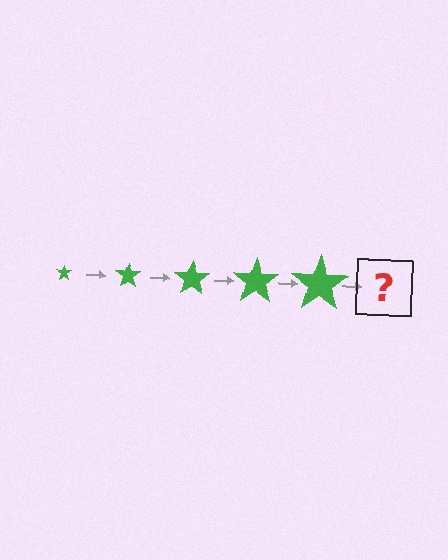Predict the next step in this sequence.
The next step is a green star, larger than the previous one.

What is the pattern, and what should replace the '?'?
The pattern is that the star gets progressively larger each step. The '?' should be a green star, larger than the previous one.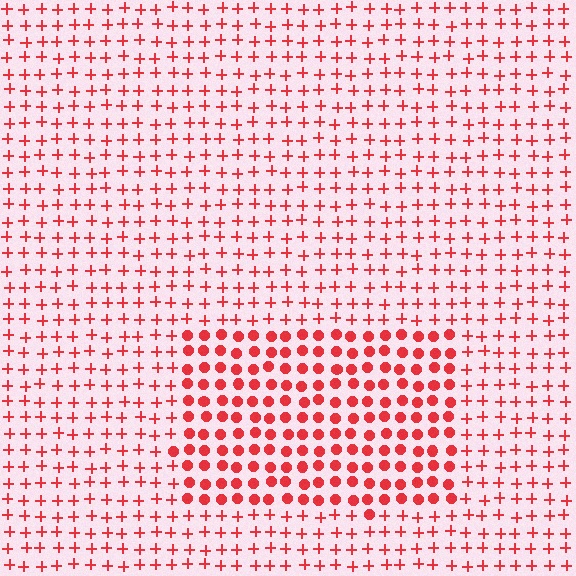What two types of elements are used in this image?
The image uses circles inside the rectangle region and plus signs outside it.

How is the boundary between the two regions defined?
The boundary is defined by a change in element shape: circles inside vs. plus signs outside. All elements share the same color and spacing.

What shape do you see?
I see a rectangle.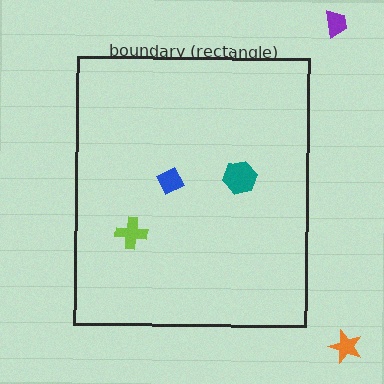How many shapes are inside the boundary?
3 inside, 2 outside.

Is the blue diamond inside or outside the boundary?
Inside.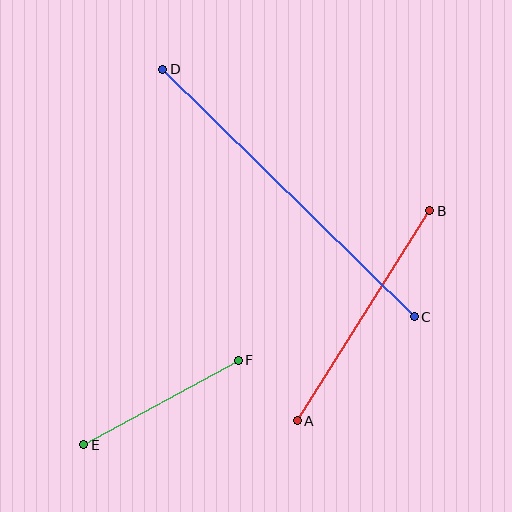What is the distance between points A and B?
The distance is approximately 248 pixels.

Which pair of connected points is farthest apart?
Points C and D are farthest apart.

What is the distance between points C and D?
The distance is approximately 353 pixels.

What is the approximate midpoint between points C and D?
The midpoint is at approximately (288, 193) pixels.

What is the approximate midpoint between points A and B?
The midpoint is at approximately (363, 316) pixels.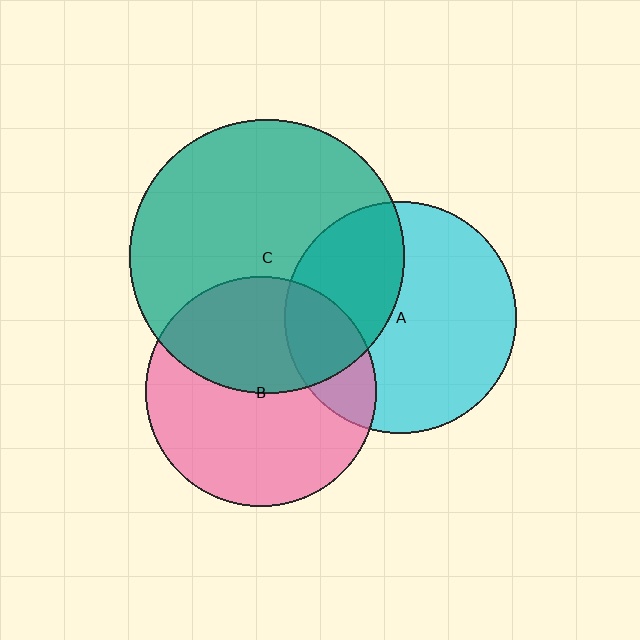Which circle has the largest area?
Circle C (teal).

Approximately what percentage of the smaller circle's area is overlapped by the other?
Approximately 20%.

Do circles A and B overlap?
Yes.